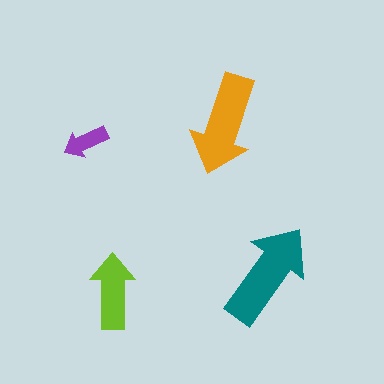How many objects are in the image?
There are 4 objects in the image.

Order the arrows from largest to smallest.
the teal one, the orange one, the lime one, the purple one.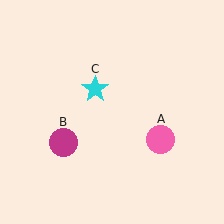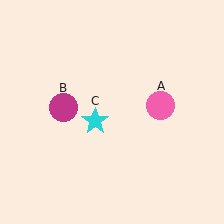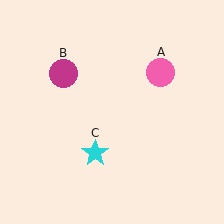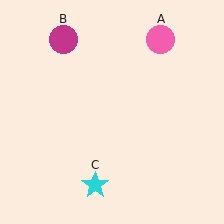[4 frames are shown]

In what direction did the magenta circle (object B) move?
The magenta circle (object B) moved up.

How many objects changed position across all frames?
3 objects changed position: pink circle (object A), magenta circle (object B), cyan star (object C).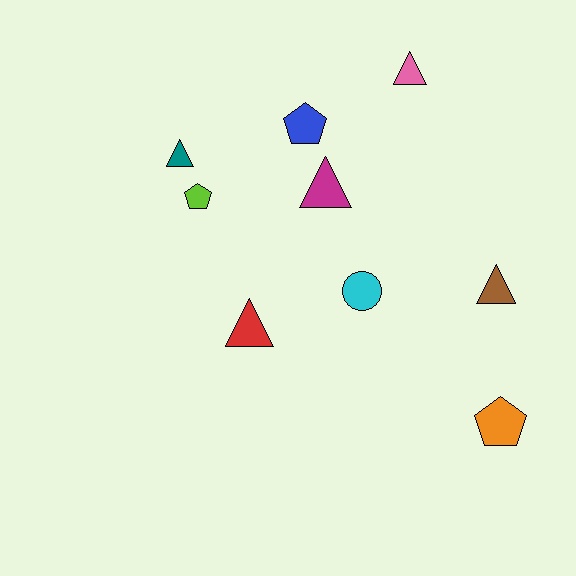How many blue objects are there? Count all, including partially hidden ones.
There is 1 blue object.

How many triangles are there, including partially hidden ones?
There are 5 triangles.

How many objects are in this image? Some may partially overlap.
There are 9 objects.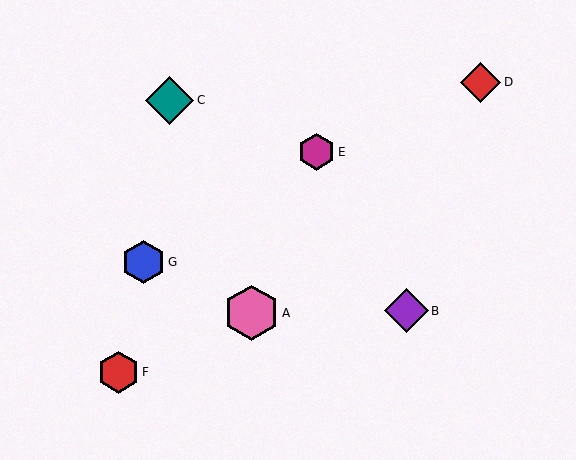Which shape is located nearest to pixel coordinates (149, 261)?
The blue hexagon (labeled G) at (144, 262) is nearest to that location.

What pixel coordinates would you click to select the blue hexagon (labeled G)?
Click at (144, 262) to select the blue hexagon G.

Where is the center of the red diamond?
The center of the red diamond is at (481, 82).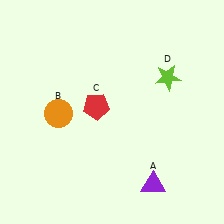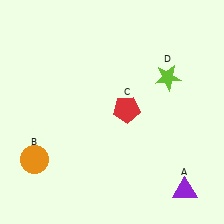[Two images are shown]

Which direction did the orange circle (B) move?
The orange circle (B) moved down.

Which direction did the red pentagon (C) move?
The red pentagon (C) moved right.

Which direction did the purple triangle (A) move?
The purple triangle (A) moved right.